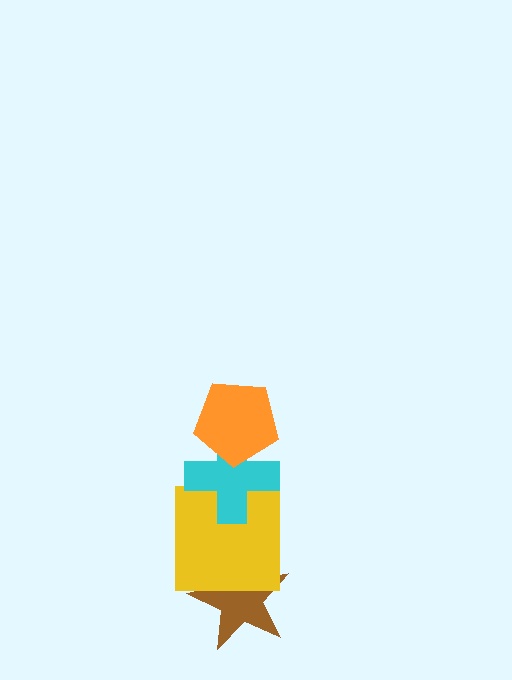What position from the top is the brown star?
The brown star is 4th from the top.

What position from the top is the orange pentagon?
The orange pentagon is 1st from the top.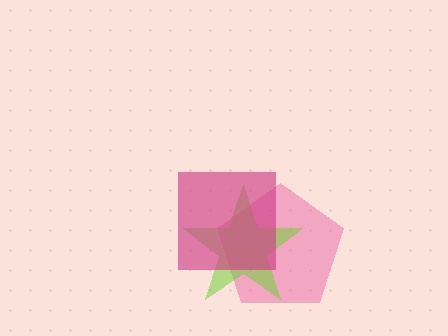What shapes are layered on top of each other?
The layered shapes are: a pink pentagon, a lime star, a magenta square.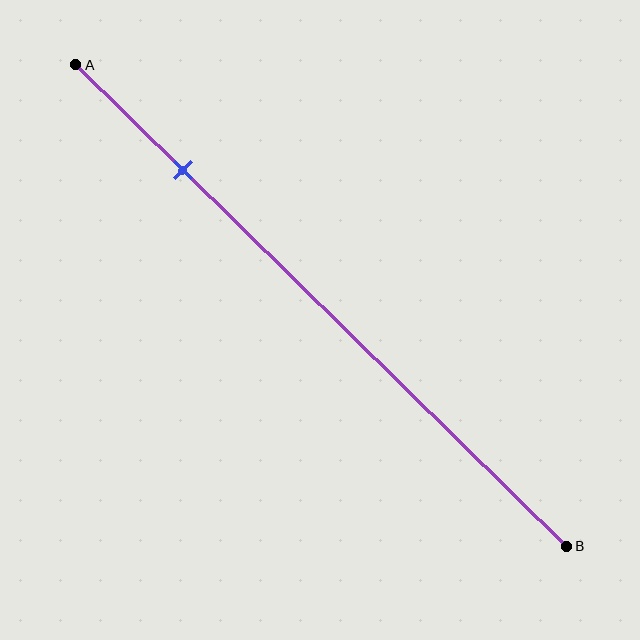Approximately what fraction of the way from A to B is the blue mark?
The blue mark is approximately 20% of the way from A to B.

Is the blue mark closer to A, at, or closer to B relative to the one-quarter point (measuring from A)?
The blue mark is closer to point A than the one-quarter point of segment AB.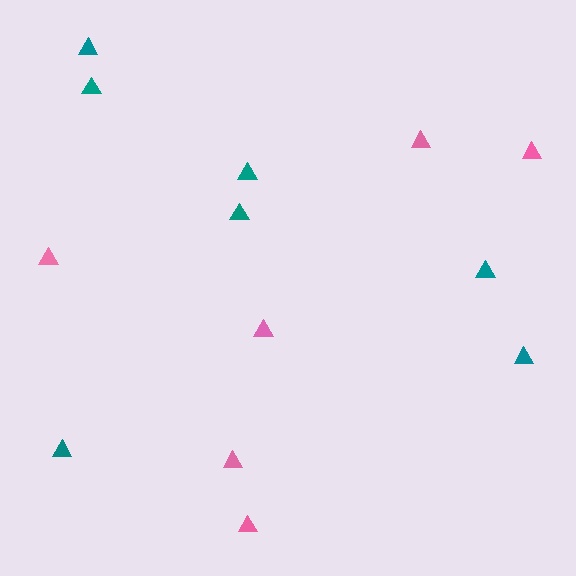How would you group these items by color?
There are 2 groups: one group of pink triangles (6) and one group of teal triangles (7).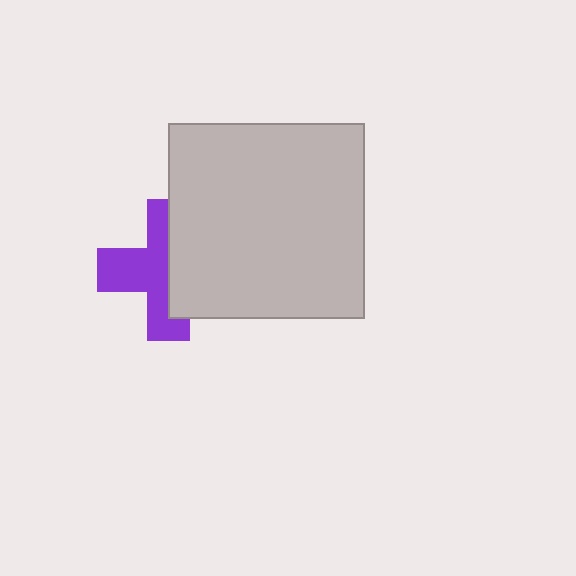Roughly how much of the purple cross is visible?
About half of it is visible (roughly 53%).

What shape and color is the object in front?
The object in front is a light gray square.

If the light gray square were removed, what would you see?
You would see the complete purple cross.